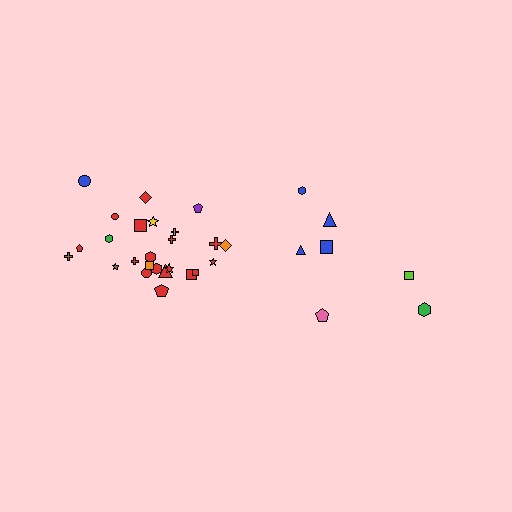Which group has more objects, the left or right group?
The left group.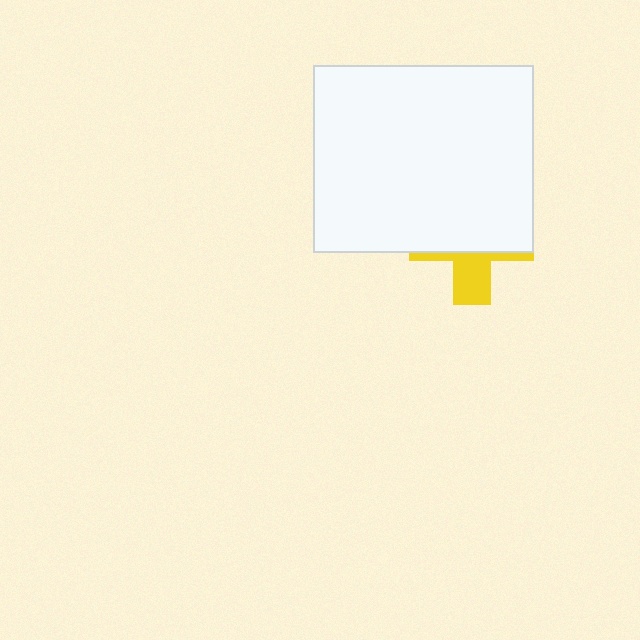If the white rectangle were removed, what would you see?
You would see the complete yellow cross.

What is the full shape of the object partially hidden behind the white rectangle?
The partially hidden object is a yellow cross.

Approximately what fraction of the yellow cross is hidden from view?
Roughly 67% of the yellow cross is hidden behind the white rectangle.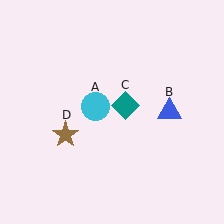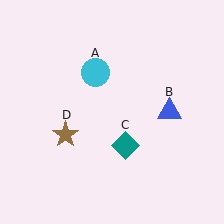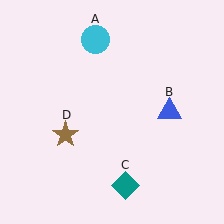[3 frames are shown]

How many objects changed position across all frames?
2 objects changed position: cyan circle (object A), teal diamond (object C).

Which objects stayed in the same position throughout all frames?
Blue triangle (object B) and brown star (object D) remained stationary.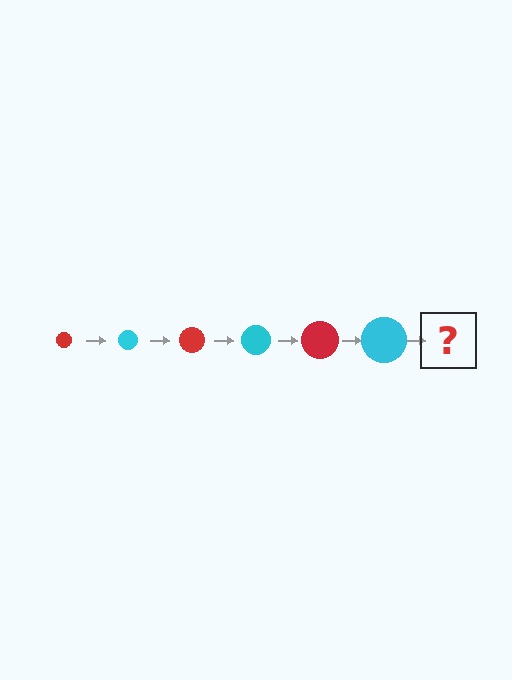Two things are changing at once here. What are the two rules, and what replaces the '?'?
The two rules are that the circle grows larger each step and the color cycles through red and cyan. The '?' should be a red circle, larger than the previous one.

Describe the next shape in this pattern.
It should be a red circle, larger than the previous one.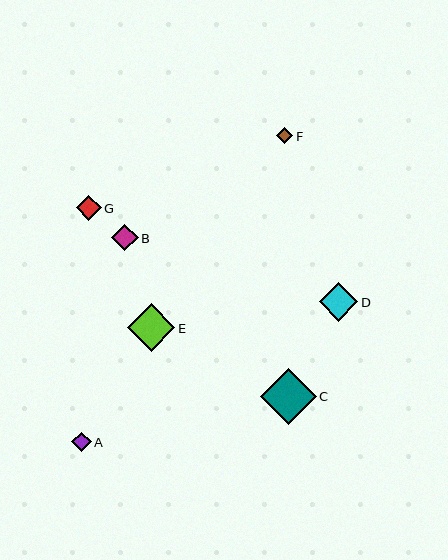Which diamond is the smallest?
Diamond F is the smallest with a size of approximately 16 pixels.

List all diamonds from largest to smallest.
From largest to smallest: C, E, D, B, G, A, F.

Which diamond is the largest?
Diamond C is the largest with a size of approximately 56 pixels.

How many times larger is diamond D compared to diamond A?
Diamond D is approximately 2.0 times the size of diamond A.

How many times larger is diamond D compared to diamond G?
Diamond D is approximately 1.5 times the size of diamond G.